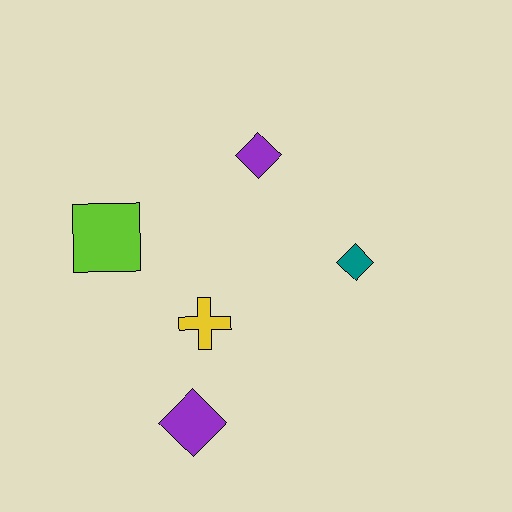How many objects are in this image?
There are 5 objects.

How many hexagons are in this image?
There are no hexagons.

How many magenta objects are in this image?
There are no magenta objects.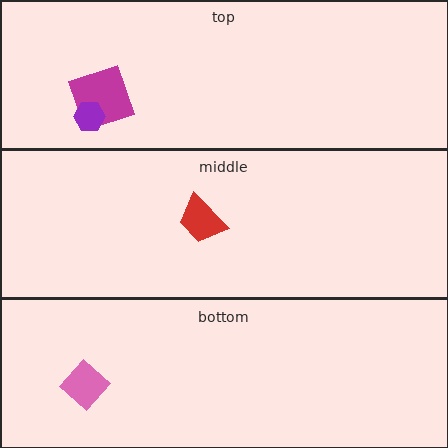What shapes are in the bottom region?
The pink diamond.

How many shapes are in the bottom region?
1.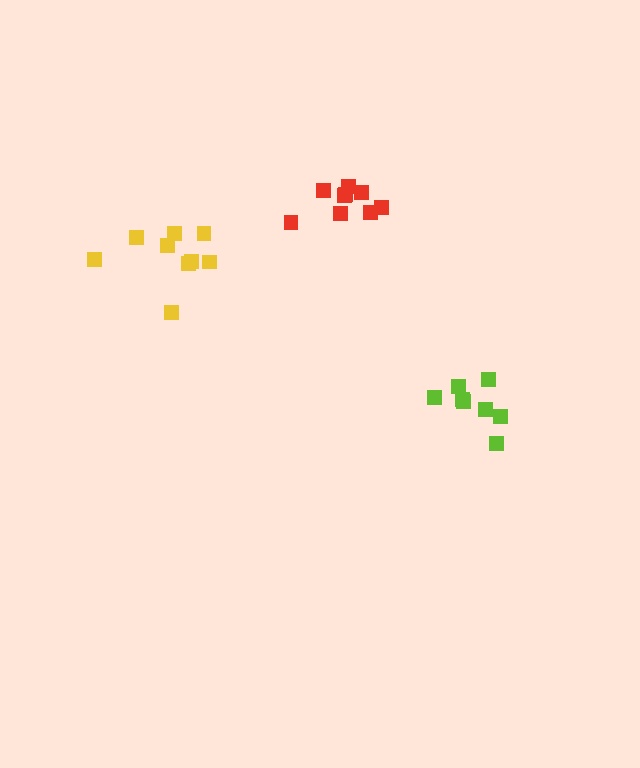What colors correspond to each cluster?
The clusters are colored: yellow, lime, red.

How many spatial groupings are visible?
There are 3 spatial groupings.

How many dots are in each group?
Group 1: 9 dots, Group 2: 8 dots, Group 3: 9 dots (26 total).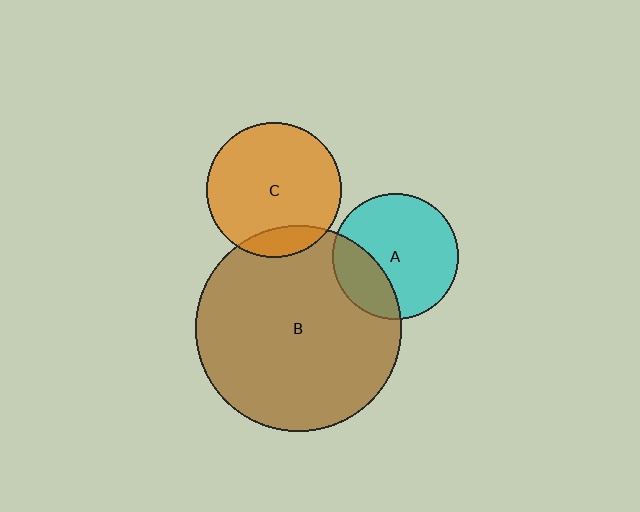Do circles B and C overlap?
Yes.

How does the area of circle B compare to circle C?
Approximately 2.3 times.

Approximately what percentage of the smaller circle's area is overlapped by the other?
Approximately 15%.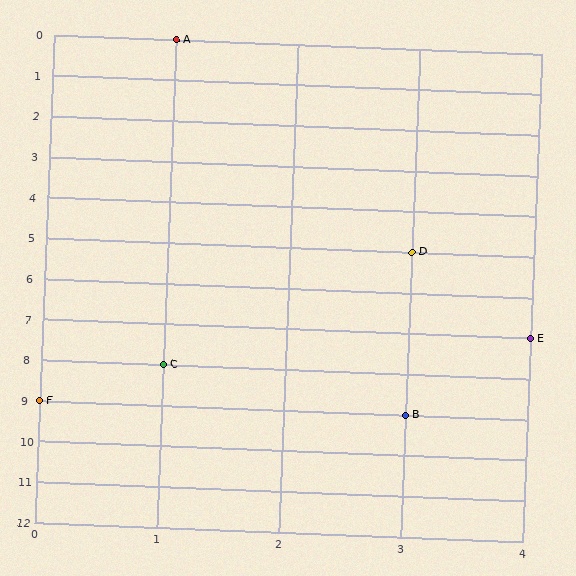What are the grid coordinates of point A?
Point A is at grid coordinates (1, 0).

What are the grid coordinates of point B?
Point B is at grid coordinates (3, 9).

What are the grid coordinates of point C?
Point C is at grid coordinates (1, 8).